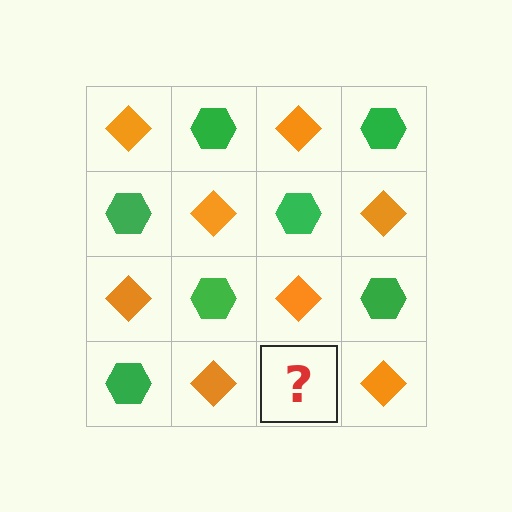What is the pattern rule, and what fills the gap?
The rule is that it alternates orange diamond and green hexagon in a checkerboard pattern. The gap should be filled with a green hexagon.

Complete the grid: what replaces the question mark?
The question mark should be replaced with a green hexagon.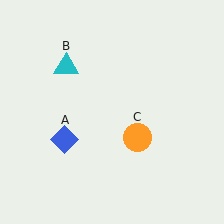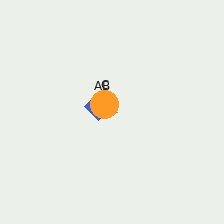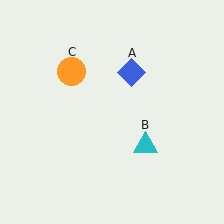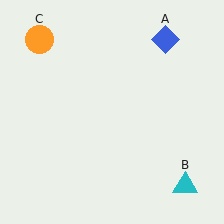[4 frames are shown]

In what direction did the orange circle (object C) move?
The orange circle (object C) moved up and to the left.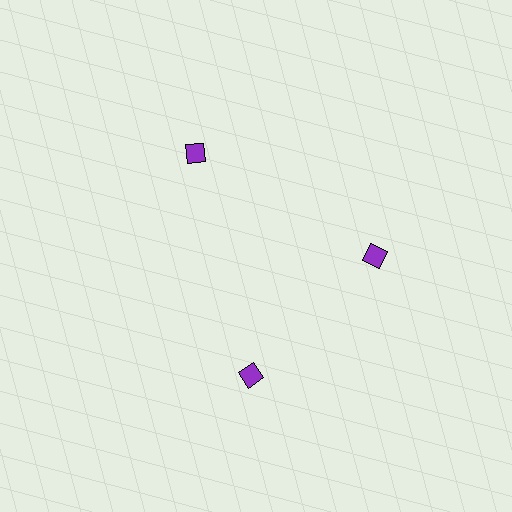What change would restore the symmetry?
The symmetry would be restored by rotating it back into even spacing with its neighbors so that all 3 squares sit at equal angles and equal distance from the center.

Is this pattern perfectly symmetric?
No. The 3 purple squares are arranged in a ring, but one element near the 7 o'clock position is rotated out of alignment along the ring, breaking the 3-fold rotational symmetry.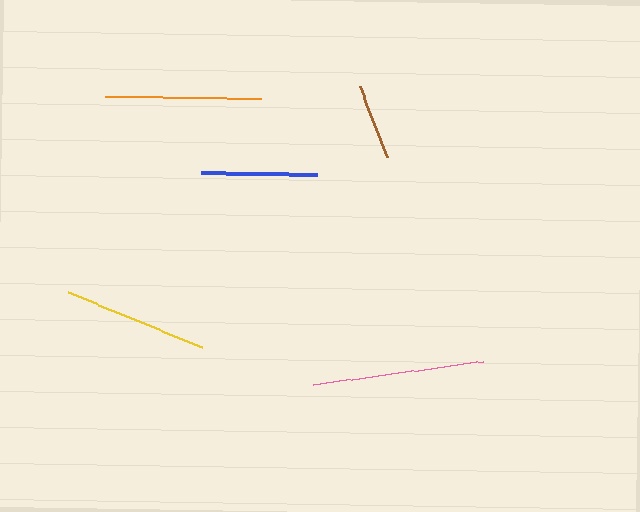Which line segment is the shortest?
The brown line is the shortest at approximately 77 pixels.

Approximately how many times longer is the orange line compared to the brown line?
The orange line is approximately 2.0 times the length of the brown line.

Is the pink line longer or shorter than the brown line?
The pink line is longer than the brown line.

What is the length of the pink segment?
The pink segment is approximately 171 pixels long.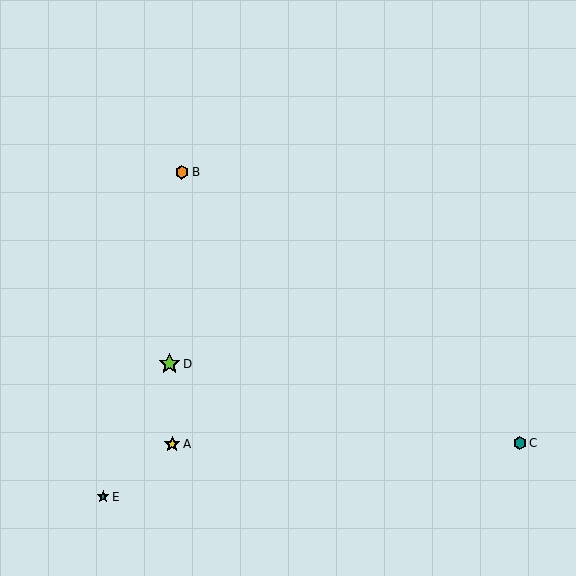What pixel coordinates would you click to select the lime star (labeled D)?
Click at (170, 364) to select the lime star D.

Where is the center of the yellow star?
The center of the yellow star is at (172, 444).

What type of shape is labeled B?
Shape B is an orange hexagon.